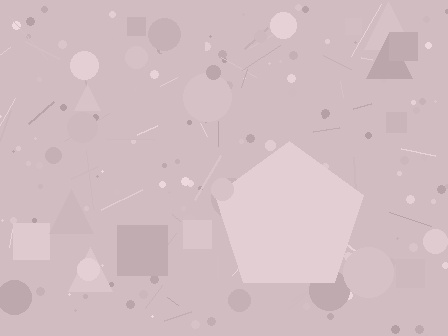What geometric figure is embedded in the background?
A pentagon is embedded in the background.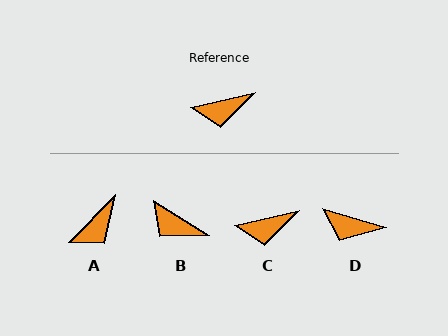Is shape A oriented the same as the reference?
No, it is off by about 33 degrees.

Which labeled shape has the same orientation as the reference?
C.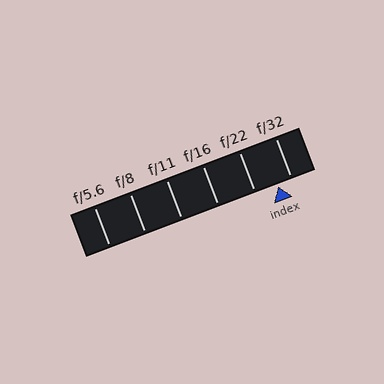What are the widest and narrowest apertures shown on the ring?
The widest aperture shown is f/5.6 and the narrowest is f/32.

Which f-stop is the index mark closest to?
The index mark is closest to f/32.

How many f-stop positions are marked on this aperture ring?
There are 6 f-stop positions marked.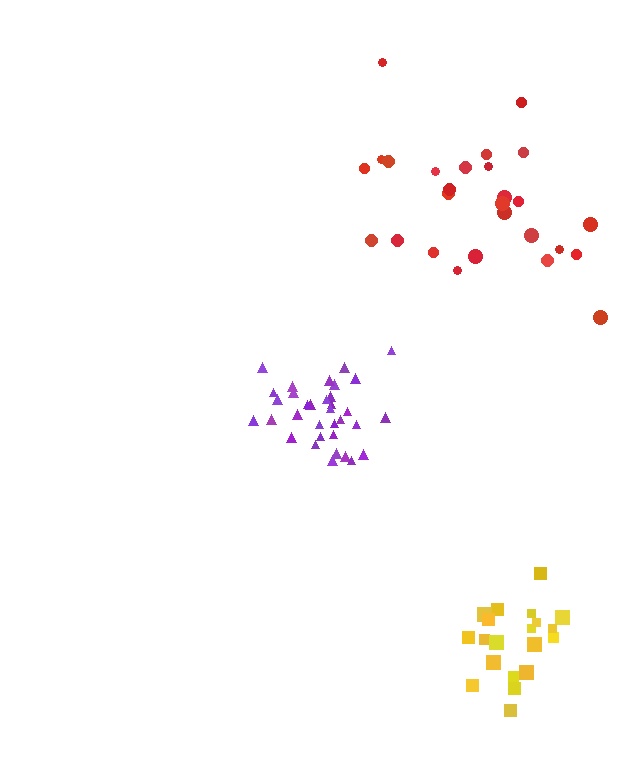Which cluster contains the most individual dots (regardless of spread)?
Purple (34).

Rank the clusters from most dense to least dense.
purple, yellow, red.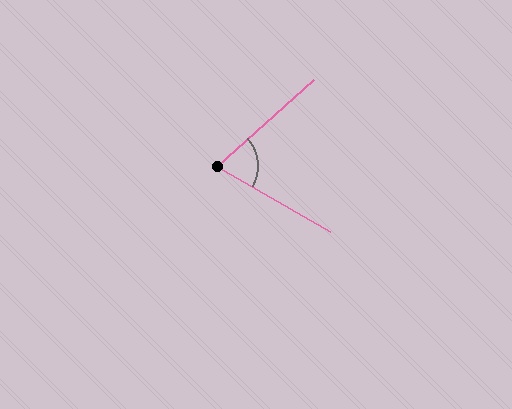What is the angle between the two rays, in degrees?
Approximately 72 degrees.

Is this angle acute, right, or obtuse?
It is acute.